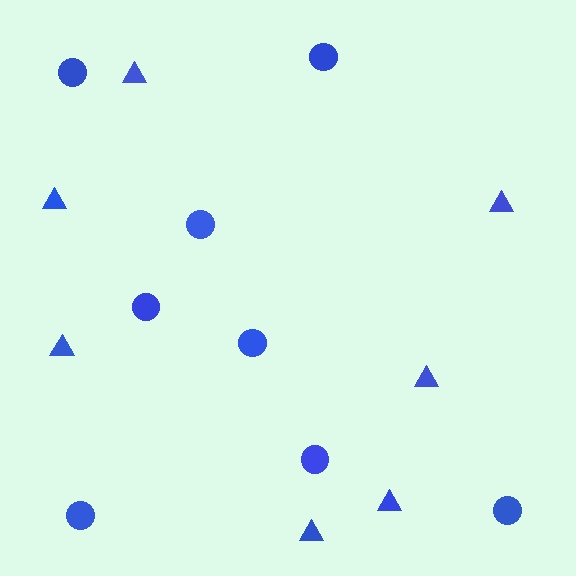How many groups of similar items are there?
There are 2 groups: one group of triangles (7) and one group of circles (8).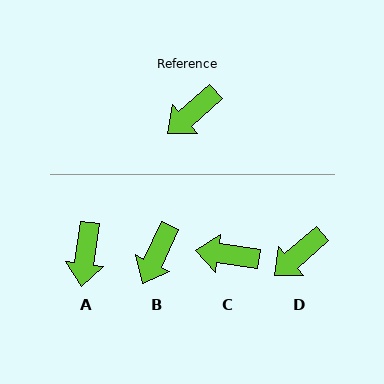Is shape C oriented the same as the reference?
No, it is off by about 49 degrees.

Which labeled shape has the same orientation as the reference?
D.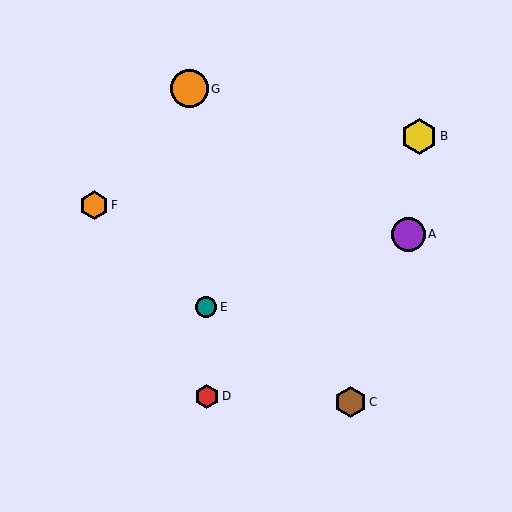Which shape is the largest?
The orange circle (labeled G) is the largest.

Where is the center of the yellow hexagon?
The center of the yellow hexagon is at (419, 136).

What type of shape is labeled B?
Shape B is a yellow hexagon.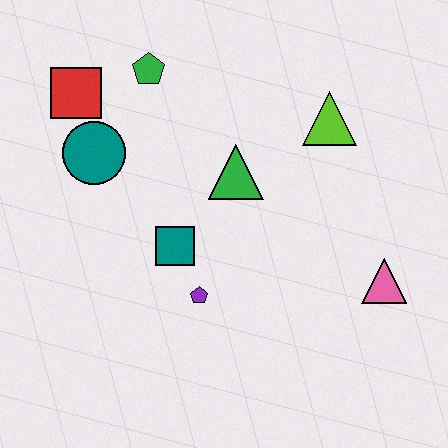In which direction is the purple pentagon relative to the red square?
The purple pentagon is below the red square.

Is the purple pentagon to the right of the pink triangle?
No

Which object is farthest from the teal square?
The pink triangle is farthest from the teal square.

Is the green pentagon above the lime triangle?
Yes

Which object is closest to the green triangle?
The teal square is closest to the green triangle.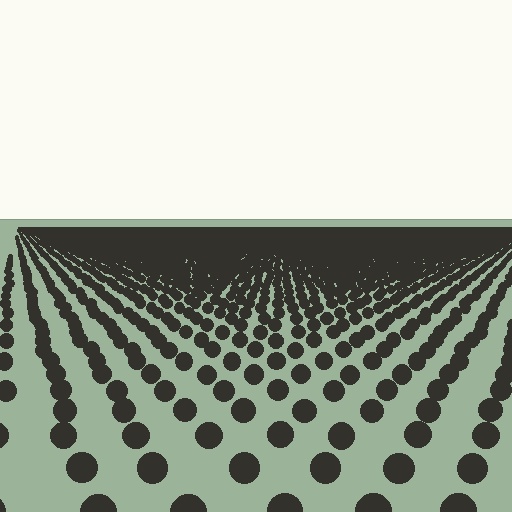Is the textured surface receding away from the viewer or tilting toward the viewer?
The surface is receding away from the viewer. Texture elements get smaller and denser toward the top.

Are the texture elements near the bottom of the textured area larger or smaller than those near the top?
Larger. Near the bottom, elements are closer to the viewer and appear at a bigger on-screen size.